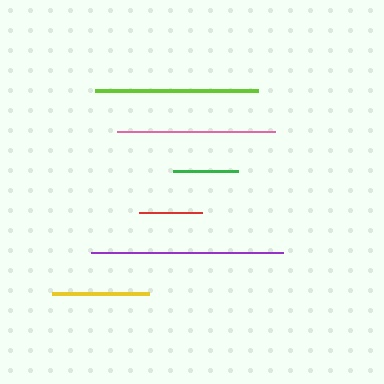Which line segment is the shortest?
The red line is the shortest at approximately 63 pixels.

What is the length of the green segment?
The green segment is approximately 65 pixels long.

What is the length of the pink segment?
The pink segment is approximately 158 pixels long.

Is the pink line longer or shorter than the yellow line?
The pink line is longer than the yellow line.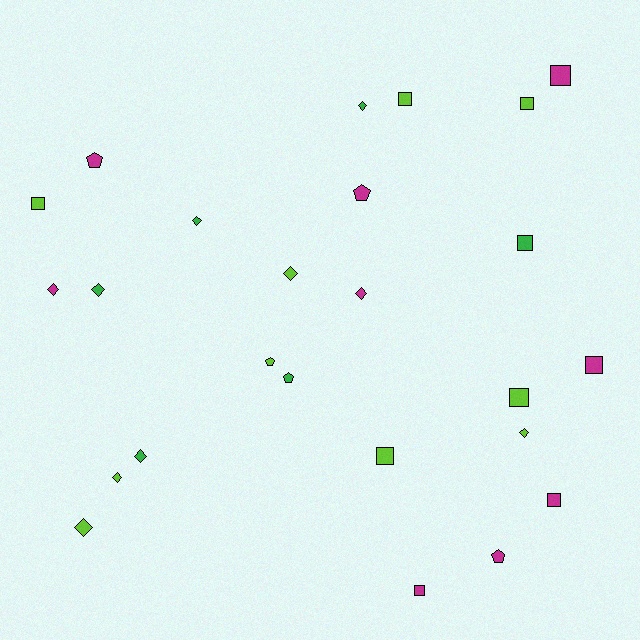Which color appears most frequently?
Lime, with 10 objects.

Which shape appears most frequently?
Diamond, with 10 objects.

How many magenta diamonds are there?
There are 2 magenta diamonds.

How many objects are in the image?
There are 25 objects.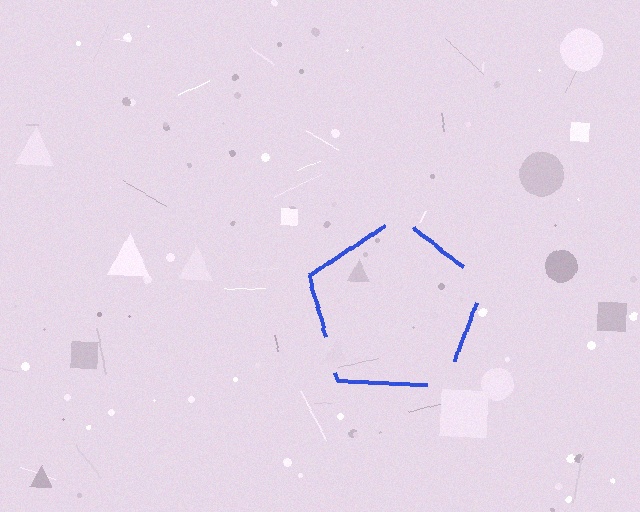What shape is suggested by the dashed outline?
The dashed outline suggests a pentagon.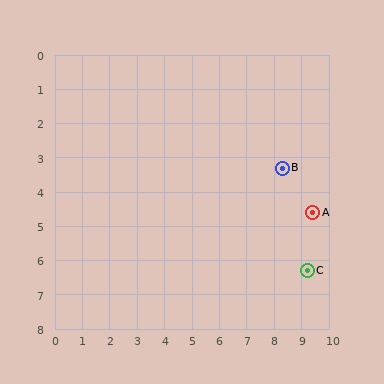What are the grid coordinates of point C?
Point C is at approximately (9.2, 6.3).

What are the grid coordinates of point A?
Point A is at approximately (9.4, 4.6).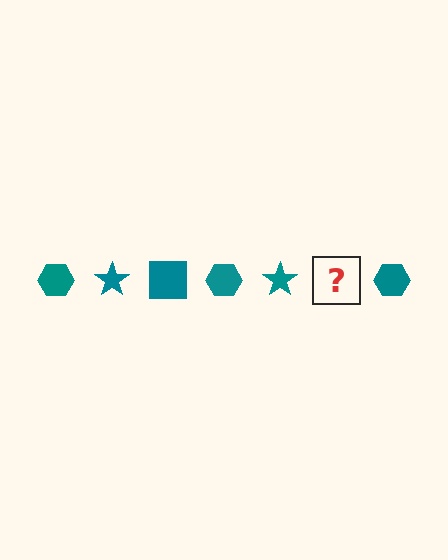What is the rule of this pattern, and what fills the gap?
The rule is that the pattern cycles through hexagon, star, square shapes in teal. The gap should be filled with a teal square.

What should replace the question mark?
The question mark should be replaced with a teal square.